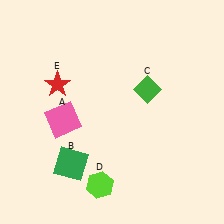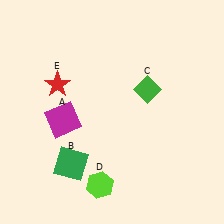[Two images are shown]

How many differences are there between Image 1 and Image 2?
There is 1 difference between the two images.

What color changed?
The square (A) changed from pink in Image 1 to magenta in Image 2.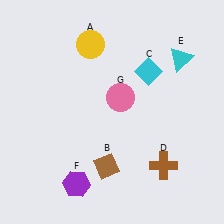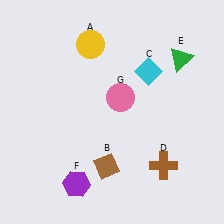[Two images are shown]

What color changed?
The triangle (E) changed from cyan in Image 1 to green in Image 2.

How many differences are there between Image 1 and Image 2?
There is 1 difference between the two images.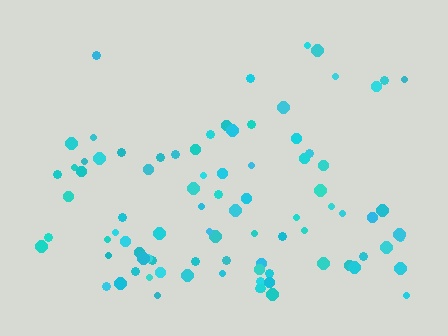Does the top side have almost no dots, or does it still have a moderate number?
Still a moderate number, just noticeably fewer than the bottom.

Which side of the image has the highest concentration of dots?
The bottom.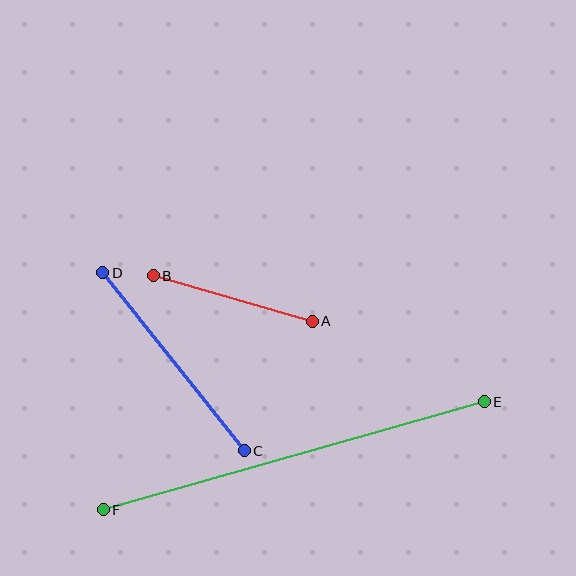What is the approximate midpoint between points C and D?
The midpoint is at approximately (174, 362) pixels.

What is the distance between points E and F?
The distance is approximately 396 pixels.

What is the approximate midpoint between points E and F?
The midpoint is at approximately (294, 456) pixels.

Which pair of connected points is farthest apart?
Points E and F are farthest apart.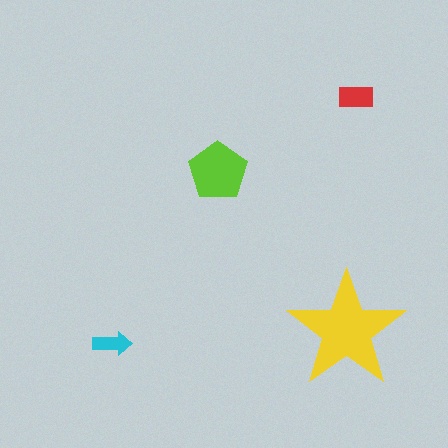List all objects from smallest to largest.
The cyan arrow, the red rectangle, the lime pentagon, the yellow star.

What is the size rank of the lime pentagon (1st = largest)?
2nd.